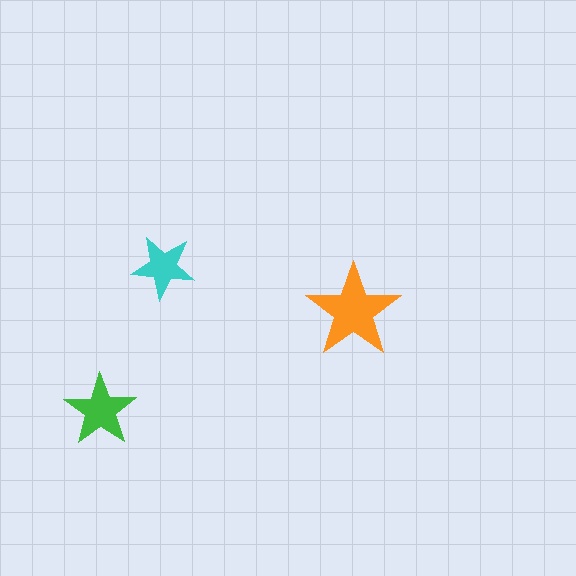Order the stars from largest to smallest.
the orange one, the green one, the cyan one.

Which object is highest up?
The cyan star is topmost.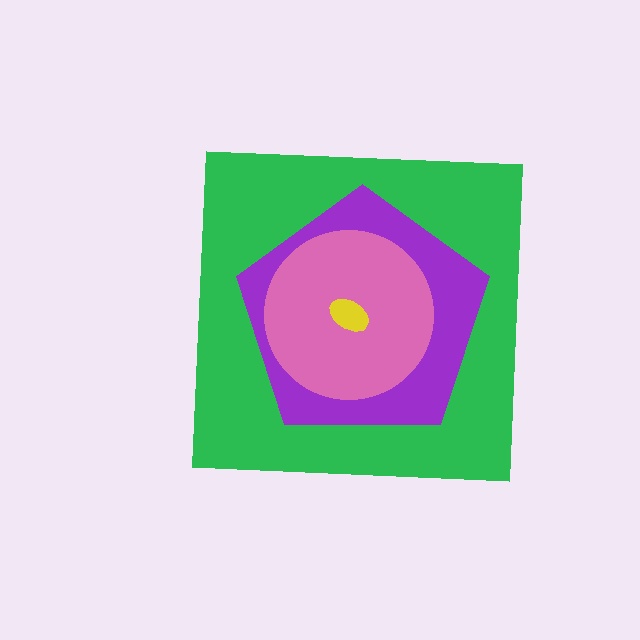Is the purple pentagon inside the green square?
Yes.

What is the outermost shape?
The green square.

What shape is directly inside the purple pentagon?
The pink circle.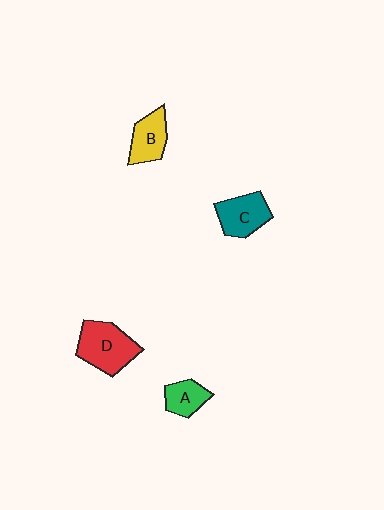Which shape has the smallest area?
Shape A (green).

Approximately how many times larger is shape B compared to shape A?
Approximately 1.3 times.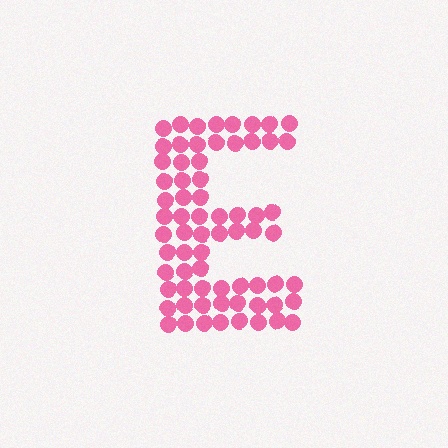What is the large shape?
The large shape is the letter E.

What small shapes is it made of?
It is made of small circles.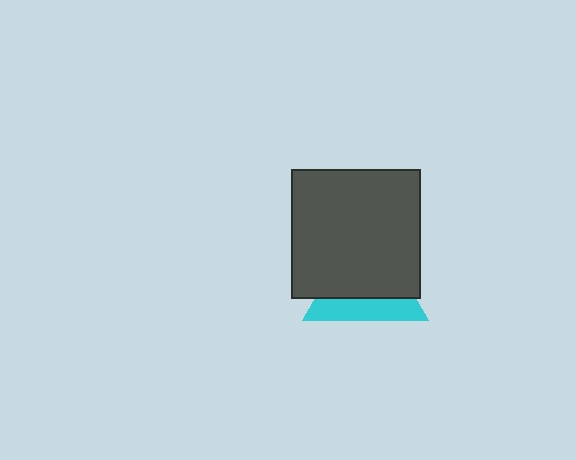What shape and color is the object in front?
The object in front is a dark gray square.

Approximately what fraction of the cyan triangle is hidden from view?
Roughly 64% of the cyan triangle is hidden behind the dark gray square.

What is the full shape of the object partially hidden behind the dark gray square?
The partially hidden object is a cyan triangle.